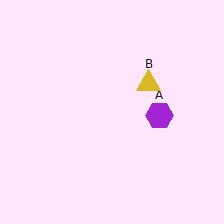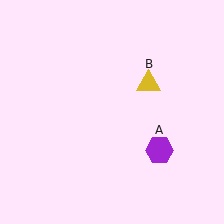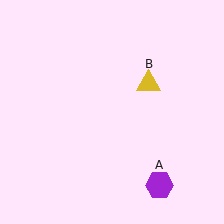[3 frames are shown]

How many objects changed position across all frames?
1 object changed position: purple hexagon (object A).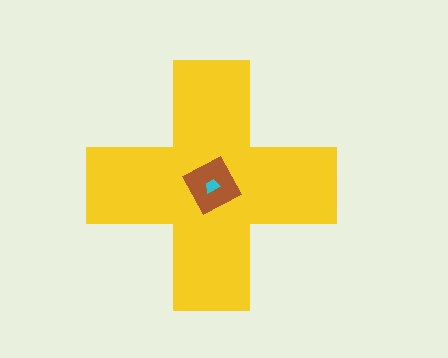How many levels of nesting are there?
3.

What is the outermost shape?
The yellow cross.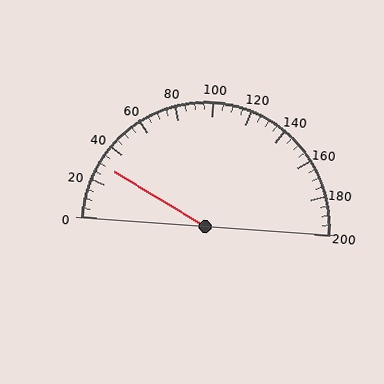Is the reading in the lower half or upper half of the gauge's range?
The reading is in the lower half of the range (0 to 200).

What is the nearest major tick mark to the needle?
The nearest major tick mark is 40.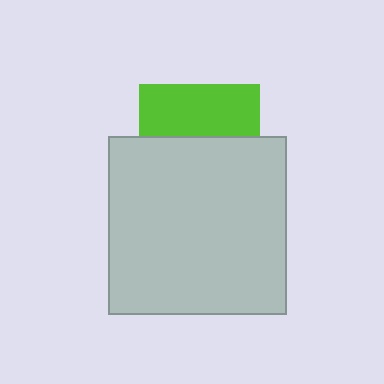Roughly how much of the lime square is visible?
A small part of it is visible (roughly 43%).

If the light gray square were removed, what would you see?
You would see the complete lime square.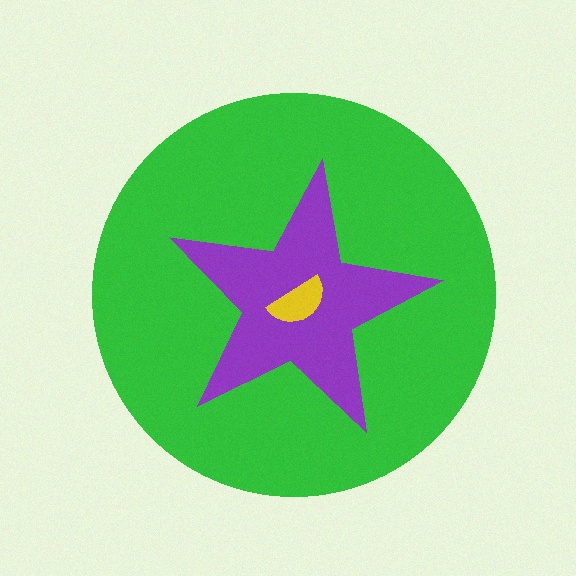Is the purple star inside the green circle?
Yes.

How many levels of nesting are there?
3.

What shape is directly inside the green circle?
The purple star.